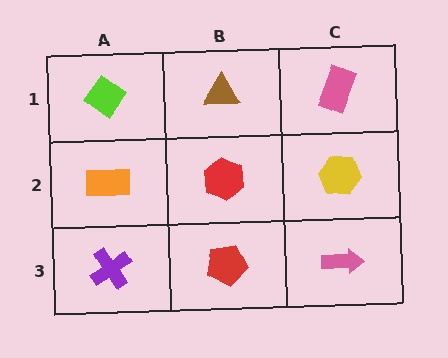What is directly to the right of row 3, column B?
A pink arrow.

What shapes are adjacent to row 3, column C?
A yellow hexagon (row 2, column C), a red pentagon (row 3, column B).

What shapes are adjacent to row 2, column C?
A pink rectangle (row 1, column C), a pink arrow (row 3, column C), a red hexagon (row 2, column B).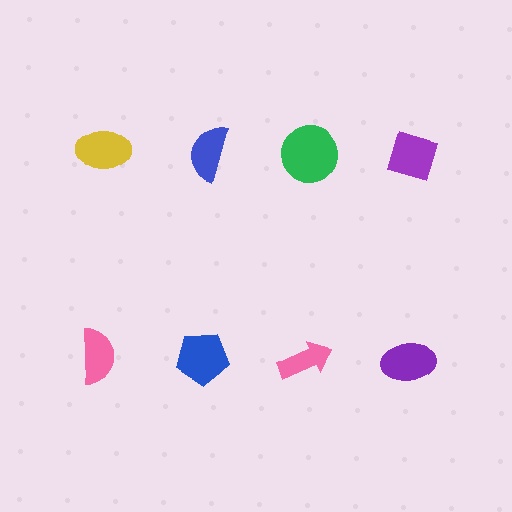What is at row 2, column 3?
A pink arrow.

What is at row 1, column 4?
A purple diamond.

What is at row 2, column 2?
A blue pentagon.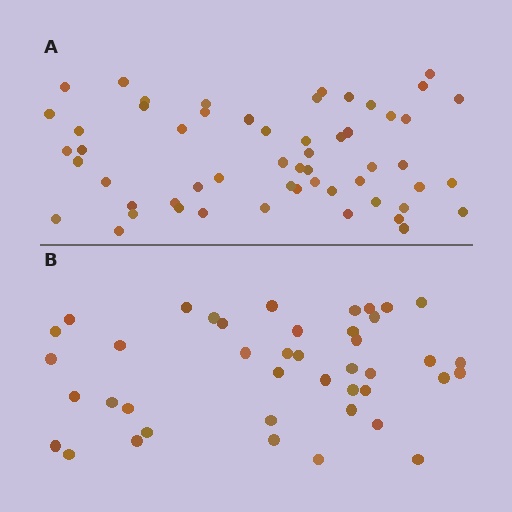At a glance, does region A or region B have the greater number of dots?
Region A (the top region) has more dots.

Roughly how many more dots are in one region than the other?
Region A has approximately 15 more dots than region B.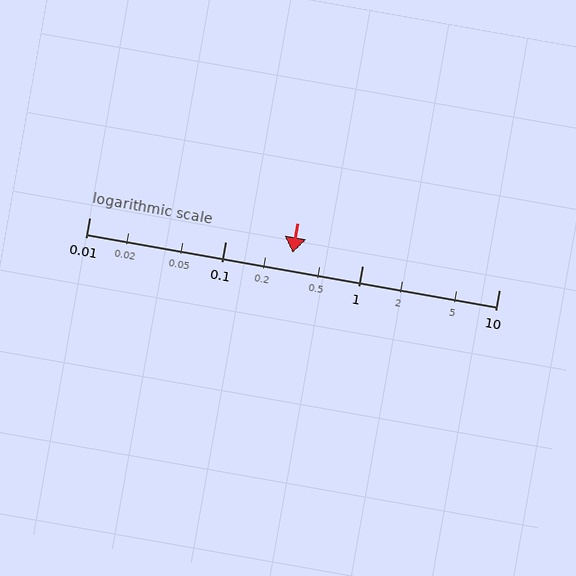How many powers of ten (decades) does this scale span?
The scale spans 3 decades, from 0.01 to 10.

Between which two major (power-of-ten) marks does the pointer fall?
The pointer is between 0.1 and 1.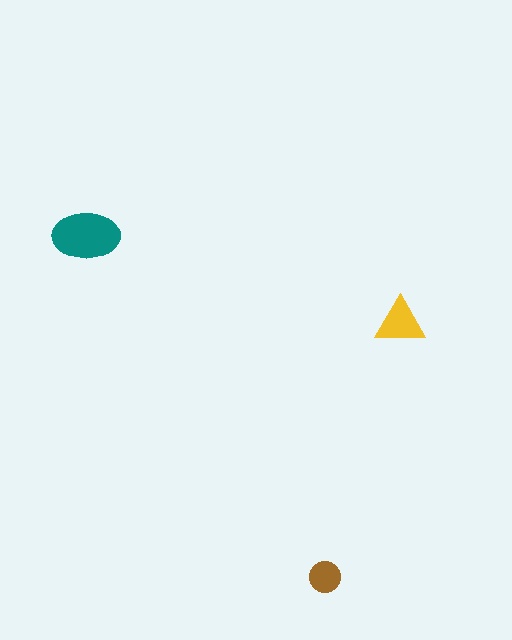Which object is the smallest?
The brown circle.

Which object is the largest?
The teal ellipse.